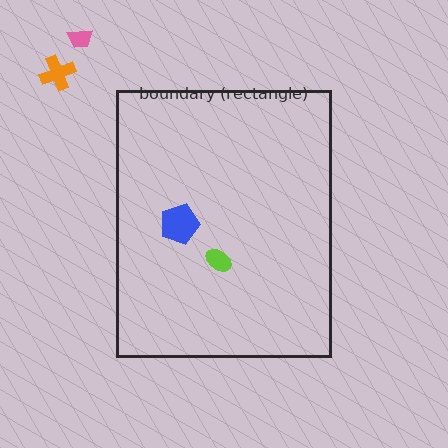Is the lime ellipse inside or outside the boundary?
Inside.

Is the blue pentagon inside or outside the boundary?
Inside.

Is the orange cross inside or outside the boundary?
Outside.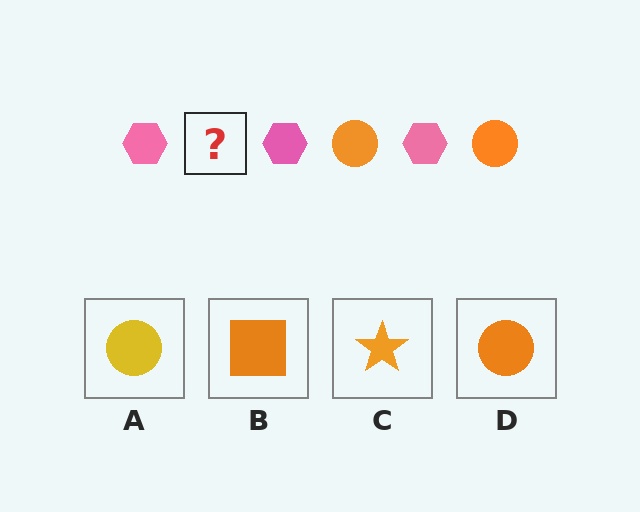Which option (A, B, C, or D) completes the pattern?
D.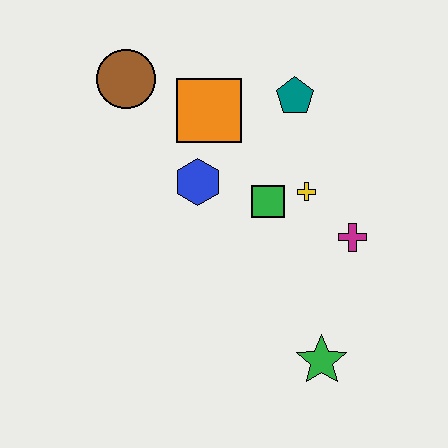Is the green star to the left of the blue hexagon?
No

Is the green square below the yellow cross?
Yes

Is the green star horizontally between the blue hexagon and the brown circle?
No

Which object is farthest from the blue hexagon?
The green star is farthest from the blue hexagon.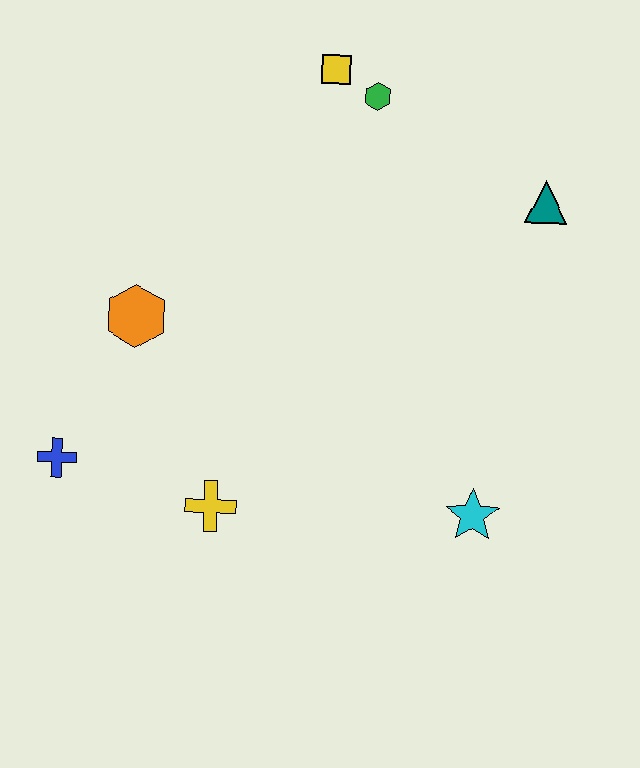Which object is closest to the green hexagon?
The yellow square is closest to the green hexagon.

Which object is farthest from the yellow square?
The blue cross is farthest from the yellow square.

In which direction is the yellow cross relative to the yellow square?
The yellow cross is below the yellow square.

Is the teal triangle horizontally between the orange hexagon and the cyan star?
No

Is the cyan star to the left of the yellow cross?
No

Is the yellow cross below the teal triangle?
Yes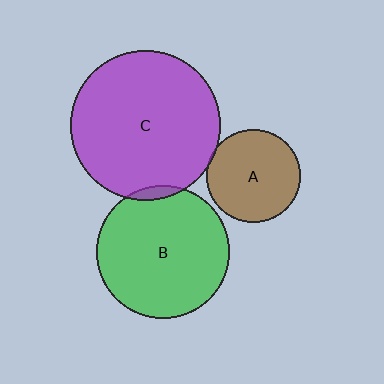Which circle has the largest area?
Circle C (purple).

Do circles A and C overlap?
Yes.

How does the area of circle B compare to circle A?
Approximately 2.0 times.